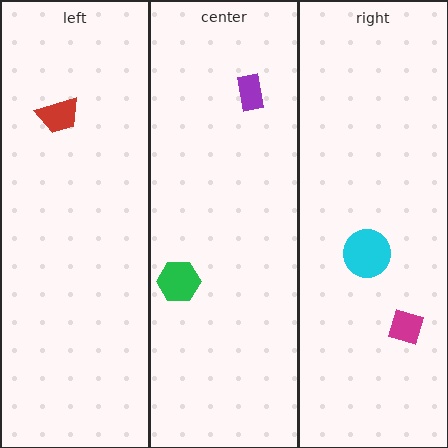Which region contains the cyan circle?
The right region.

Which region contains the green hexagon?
The center region.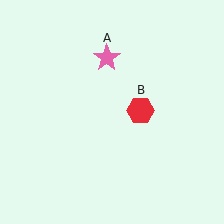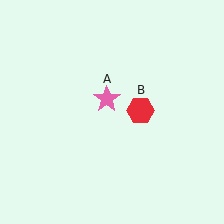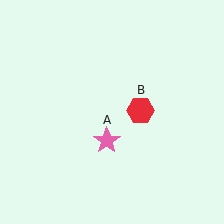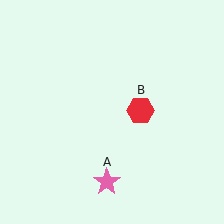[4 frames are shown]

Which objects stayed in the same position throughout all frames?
Red hexagon (object B) remained stationary.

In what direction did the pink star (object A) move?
The pink star (object A) moved down.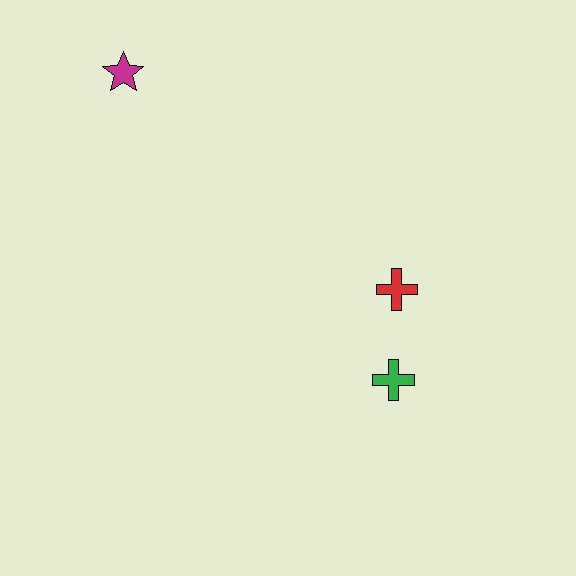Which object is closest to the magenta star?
The red cross is closest to the magenta star.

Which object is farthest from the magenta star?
The green cross is farthest from the magenta star.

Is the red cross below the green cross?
No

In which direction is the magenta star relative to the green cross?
The magenta star is above the green cross.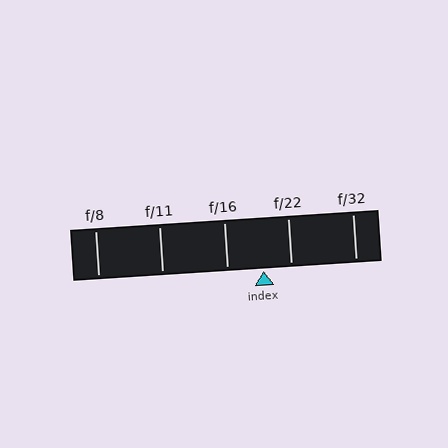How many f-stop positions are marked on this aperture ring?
There are 5 f-stop positions marked.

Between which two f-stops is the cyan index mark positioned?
The index mark is between f/16 and f/22.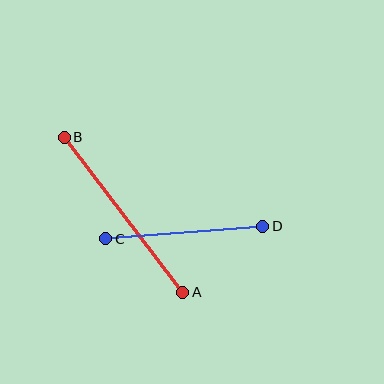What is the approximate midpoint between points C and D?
The midpoint is at approximately (184, 233) pixels.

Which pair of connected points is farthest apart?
Points A and B are farthest apart.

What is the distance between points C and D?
The distance is approximately 158 pixels.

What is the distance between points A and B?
The distance is approximately 195 pixels.